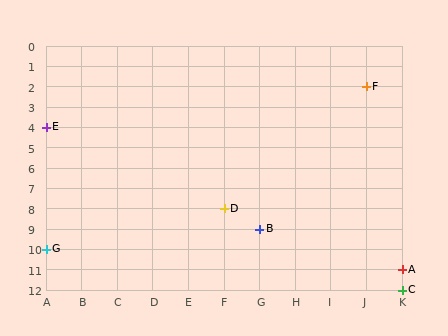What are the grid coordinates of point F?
Point F is at grid coordinates (J, 2).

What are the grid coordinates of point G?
Point G is at grid coordinates (A, 10).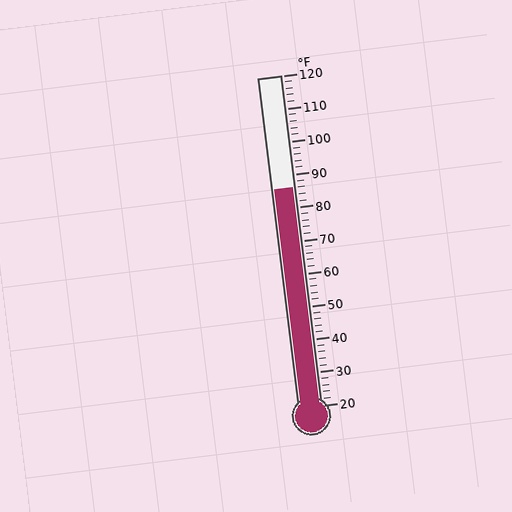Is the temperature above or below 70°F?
The temperature is above 70°F.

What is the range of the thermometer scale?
The thermometer scale ranges from 20°F to 120°F.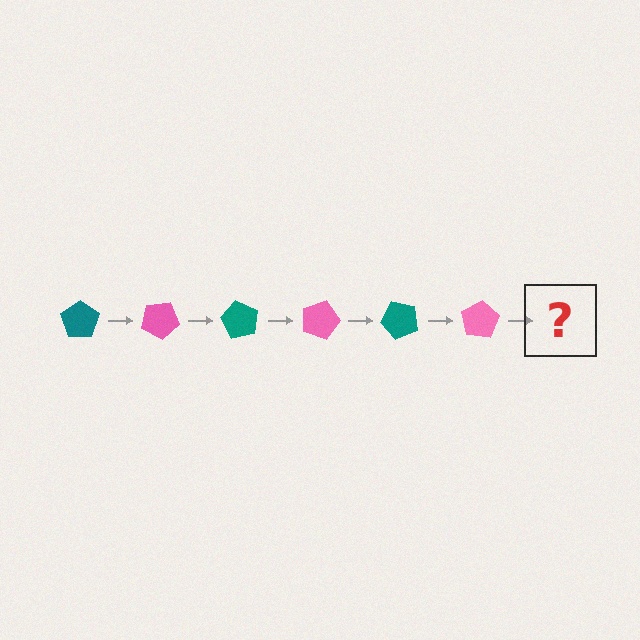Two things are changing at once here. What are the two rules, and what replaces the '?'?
The two rules are that it rotates 30 degrees each step and the color cycles through teal and pink. The '?' should be a teal pentagon, rotated 180 degrees from the start.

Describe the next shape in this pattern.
It should be a teal pentagon, rotated 180 degrees from the start.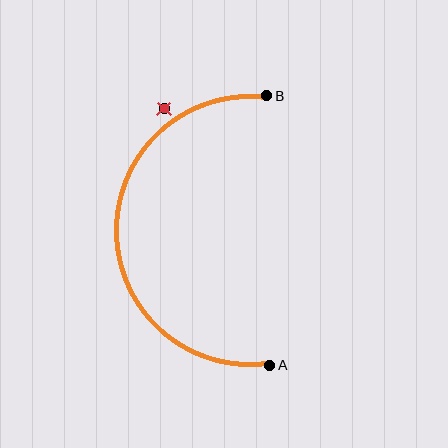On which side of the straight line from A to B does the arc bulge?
The arc bulges to the left of the straight line connecting A and B.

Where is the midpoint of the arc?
The arc midpoint is the point on the curve farthest from the straight line joining A and B. It sits to the left of that line.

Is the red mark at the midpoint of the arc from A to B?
No — the red mark does not lie on the arc at all. It sits slightly outside the curve.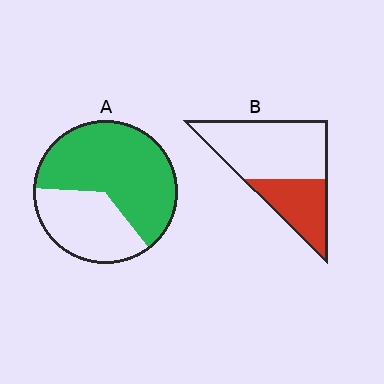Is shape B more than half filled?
No.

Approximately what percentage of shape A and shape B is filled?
A is approximately 65% and B is approximately 35%.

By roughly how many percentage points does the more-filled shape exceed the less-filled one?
By roughly 30 percentage points (A over B).